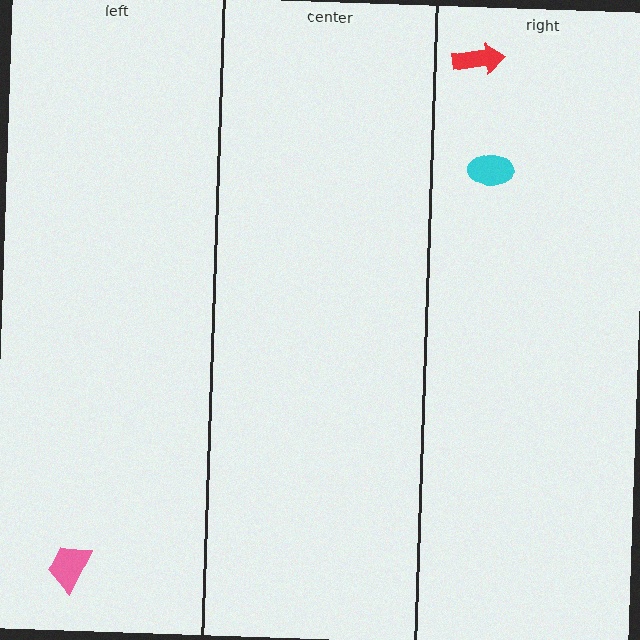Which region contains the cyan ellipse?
The right region.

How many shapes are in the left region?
1.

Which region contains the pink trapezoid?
The left region.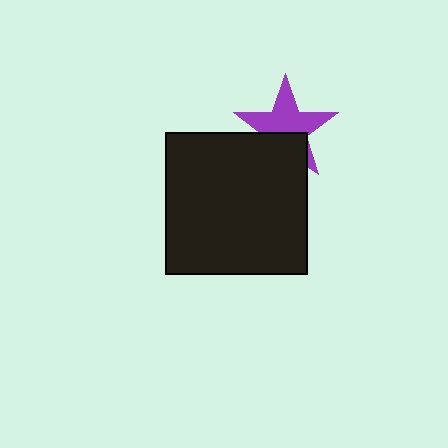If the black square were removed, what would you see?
You would see the complete purple star.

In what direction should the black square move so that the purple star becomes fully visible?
The black square should move down. That is the shortest direction to clear the overlap and leave the purple star fully visible.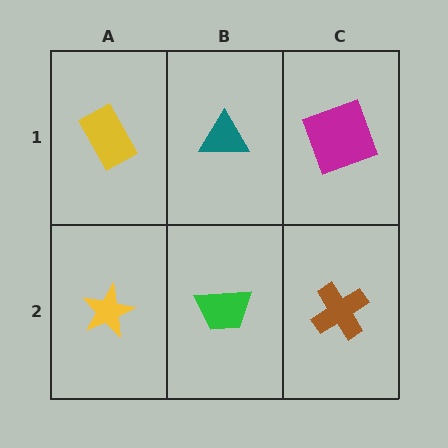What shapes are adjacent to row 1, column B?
A green trapezoid (row 2, column B), a yellow rectangle (row 1, column A), a magenta square (row 1, column C).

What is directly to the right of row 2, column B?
A brown cross.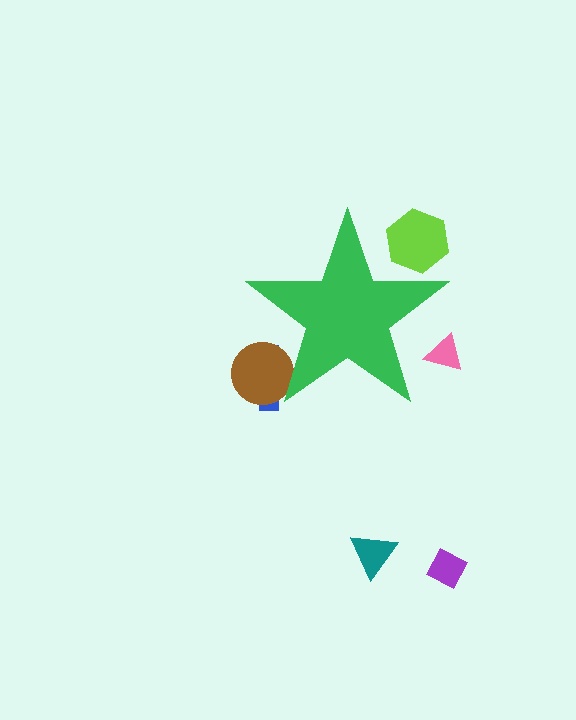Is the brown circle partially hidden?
Yes, the brown circle is partially hidden behind the green star.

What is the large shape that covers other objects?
A green star.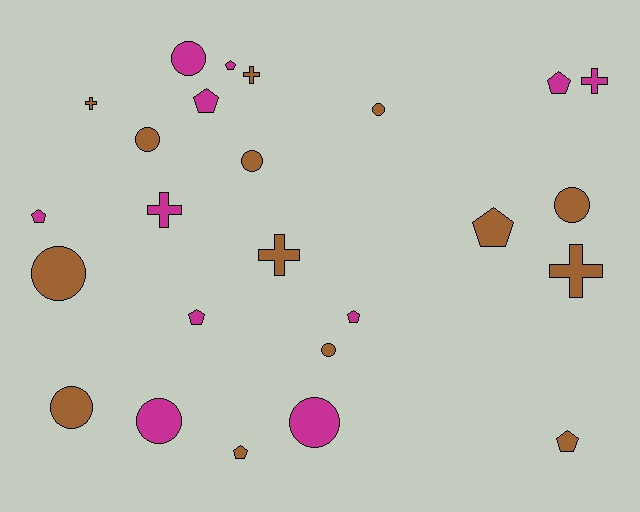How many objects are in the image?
There are 25 objects.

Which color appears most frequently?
Brown, with 14 objects.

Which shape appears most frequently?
Circle, with 10 objects.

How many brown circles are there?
There are 7 brown circles.